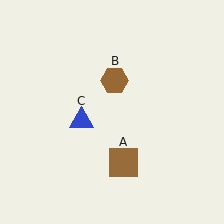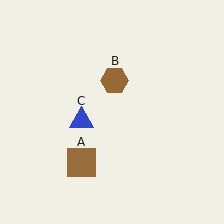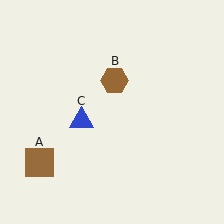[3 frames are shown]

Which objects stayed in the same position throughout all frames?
Brown hexagon (object B) and blue triangle (object C) remained stationary.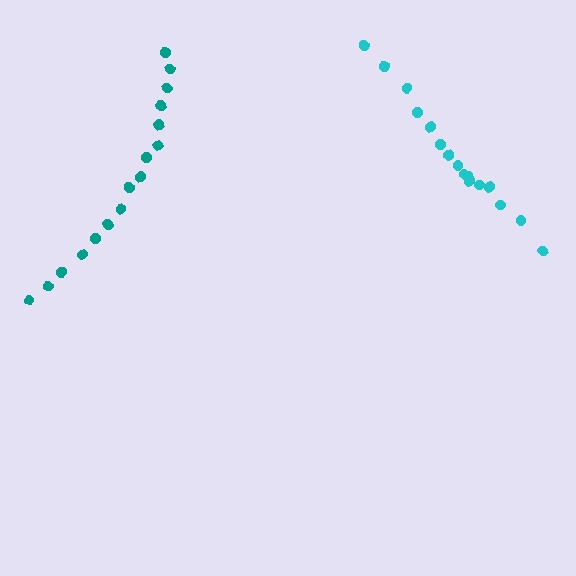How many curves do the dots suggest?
There are 2 distinct paths.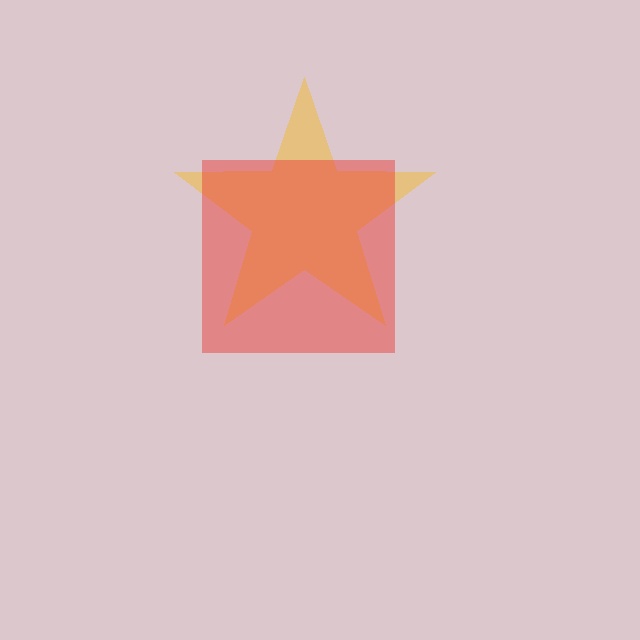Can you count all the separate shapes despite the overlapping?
Yes, there are 2 separate shapes.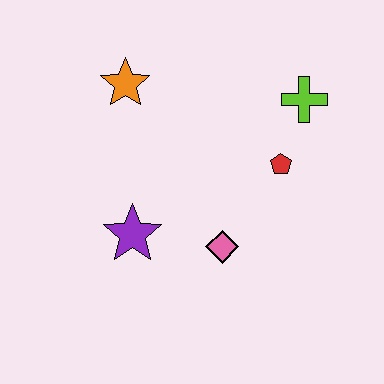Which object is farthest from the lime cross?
The purple star is farthest from the lime cross.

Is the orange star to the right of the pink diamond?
No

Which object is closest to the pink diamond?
The purple star is closest to the pink diamond.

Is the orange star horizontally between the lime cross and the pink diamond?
No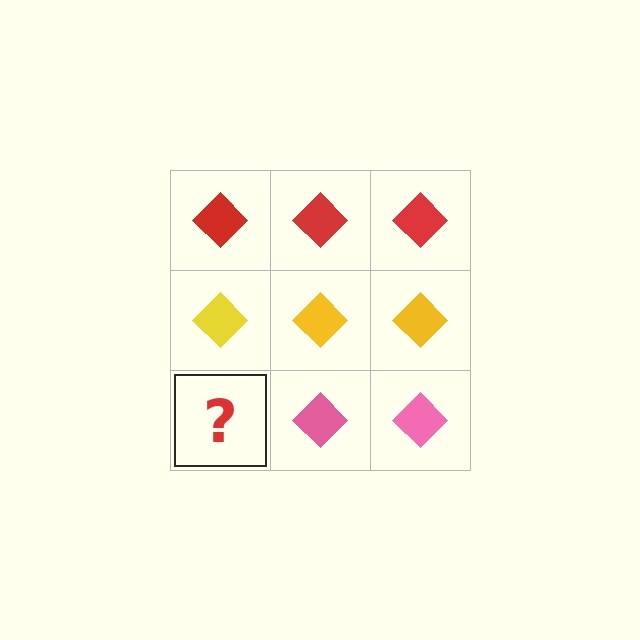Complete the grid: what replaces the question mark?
The question mark should be replaced with a pink diamond.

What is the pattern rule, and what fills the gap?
The rule is that each row has a consistent color. The gap should be filled with a pink diamond.